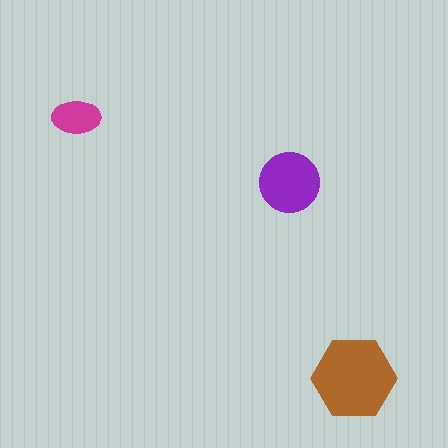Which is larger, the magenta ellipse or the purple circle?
The purple circle.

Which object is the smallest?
The magenta ellipse.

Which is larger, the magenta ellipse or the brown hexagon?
The brown hexagon.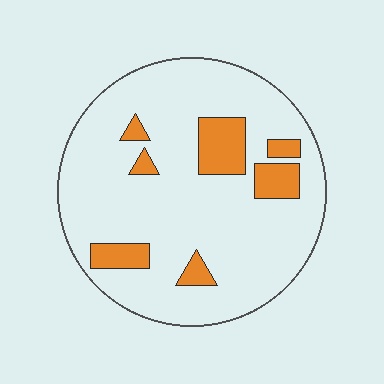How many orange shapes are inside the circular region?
7.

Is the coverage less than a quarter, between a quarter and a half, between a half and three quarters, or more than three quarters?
Less than a quarter.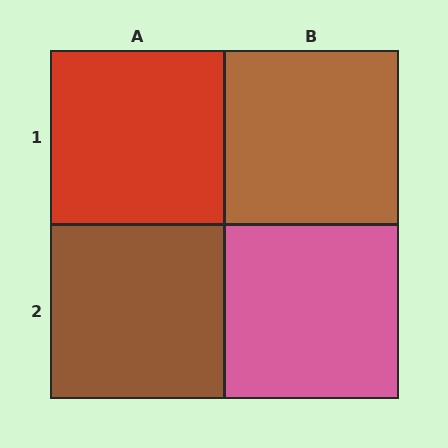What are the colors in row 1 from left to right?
Red, brown.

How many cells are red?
1 cell is red.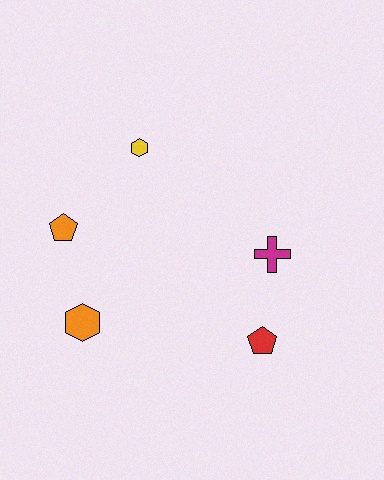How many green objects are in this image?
There are no green objects.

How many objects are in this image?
There are 5 objects.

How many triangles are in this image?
There are no triangles.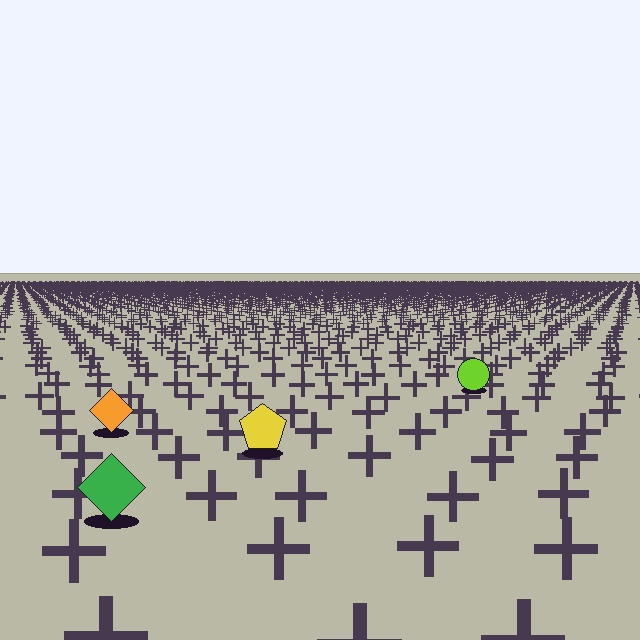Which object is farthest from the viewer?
The lime circle is farthest from the viewer. It appears smaller and the ground texture around it is denser.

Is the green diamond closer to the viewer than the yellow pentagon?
Yes. The green diamond is closer — you can tell from the texture gradient: the ground texture is coarser near it.